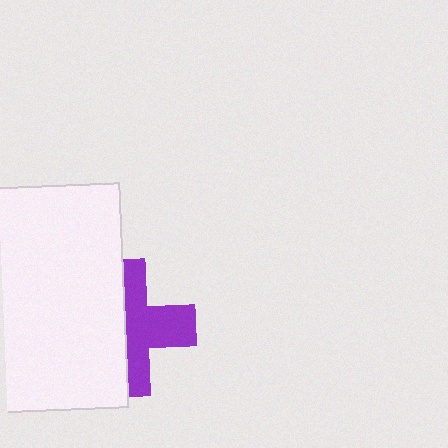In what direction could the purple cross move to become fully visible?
The purple cross could move right. That would shift it out from behind the white rectangle entirely.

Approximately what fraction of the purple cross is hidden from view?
Roughly 49% of the purple cross is hidden behind the white rectangle.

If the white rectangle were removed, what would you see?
You would see the complete purple cross.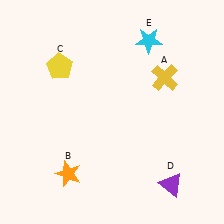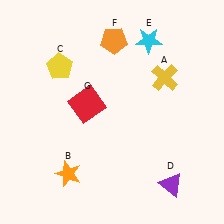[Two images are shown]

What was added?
An orange pentagon (F), a red square (G) were added in Image 2.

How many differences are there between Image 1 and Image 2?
There are 2 differences between the two images.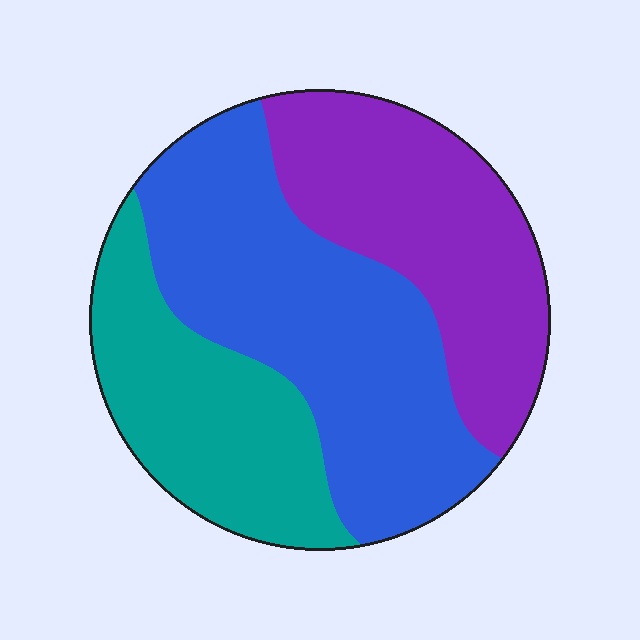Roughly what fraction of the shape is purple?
Purple covers about 30% of the shape.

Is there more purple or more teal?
Purple.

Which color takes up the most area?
Blue, at roughly 40%.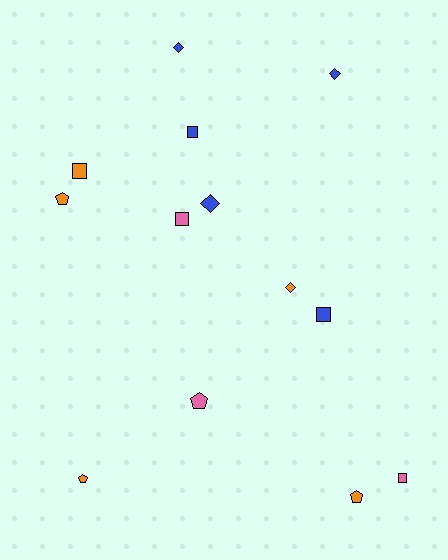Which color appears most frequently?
Orange, with 5 objects.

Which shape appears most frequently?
Square, with 5 objects.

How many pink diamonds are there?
There are no pink diamonds.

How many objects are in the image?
There are 13 objects.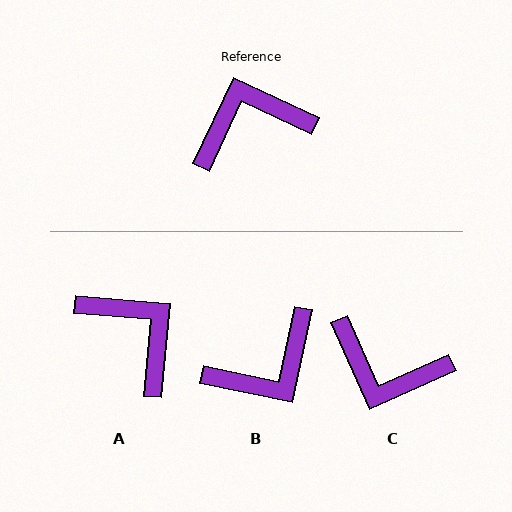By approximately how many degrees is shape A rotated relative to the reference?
Approximately 70 degrees clockwise.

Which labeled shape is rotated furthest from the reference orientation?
B, about 167 degrees away.